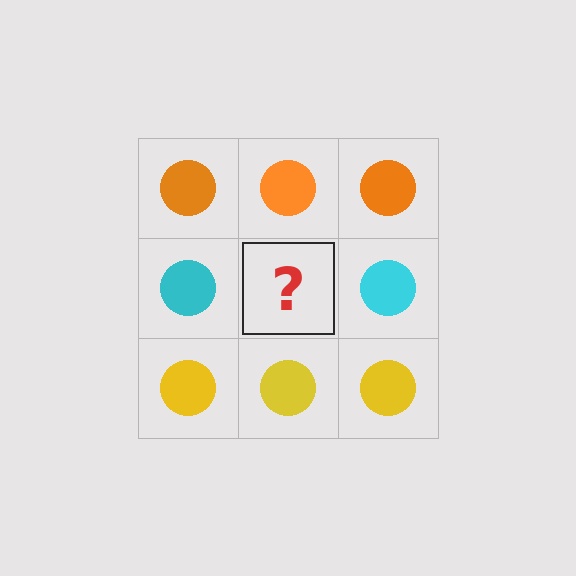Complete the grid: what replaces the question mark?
The question mark should be replaced with a cyan circle.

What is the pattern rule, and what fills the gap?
The rule is that each row has a consistent color. The gap should be filled with a cyan circle.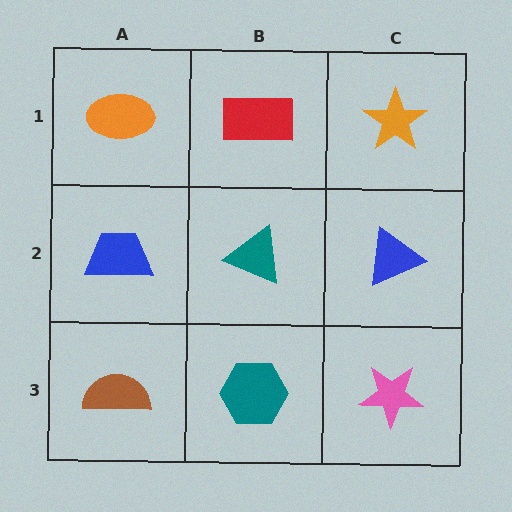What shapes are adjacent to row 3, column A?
A blue trapezoid (row 2, column A), a teal hexagon (row 3, column B).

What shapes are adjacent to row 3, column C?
A blue triangle (row 2, column C), a teal hexagon (row 3, column B).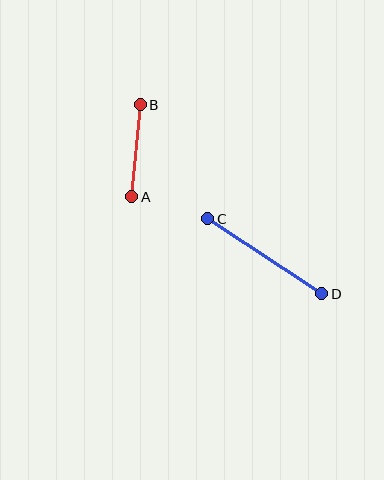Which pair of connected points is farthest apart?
Points C and D are farthest apart.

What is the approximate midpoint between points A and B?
The midpoint is at approximately (136, 151) pixels.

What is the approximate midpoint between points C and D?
The midpoint is at approximately (265, 256) pixels.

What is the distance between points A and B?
The distance is approximately 92 pixels.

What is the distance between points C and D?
The distance is approximately 136 pixels.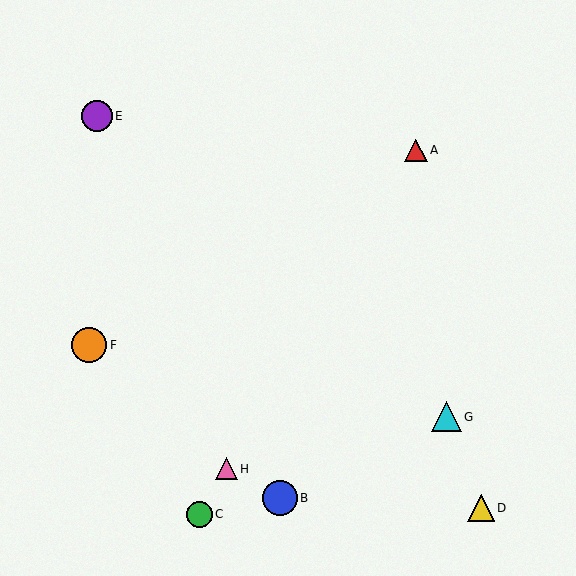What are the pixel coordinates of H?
Object H is at (226, 469).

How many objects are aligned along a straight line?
3 objects (A, C, H) are aligned along a straight line.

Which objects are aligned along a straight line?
Objects A, C, H are aligned along a straight line.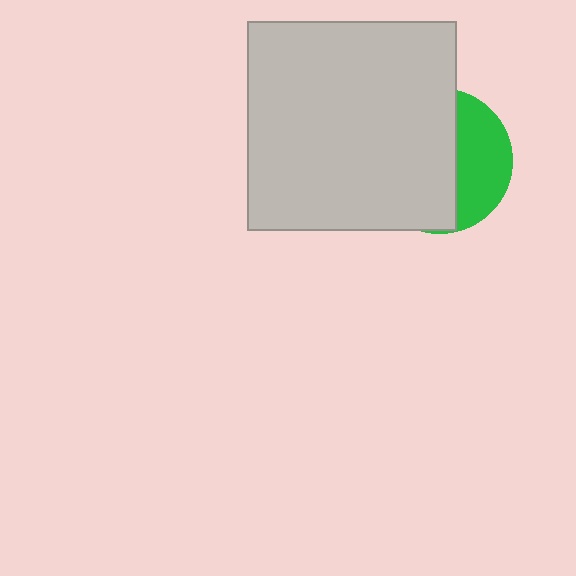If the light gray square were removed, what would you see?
You would see the complete green circle.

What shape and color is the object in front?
The object in front is a light gray square.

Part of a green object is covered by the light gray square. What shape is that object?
It is a circle.